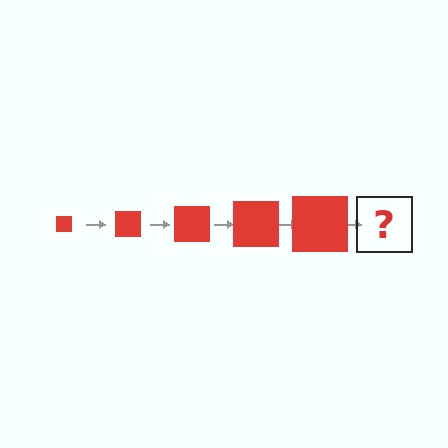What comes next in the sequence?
The next element should be a red square, larger than the previous one.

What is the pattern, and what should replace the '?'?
The pattern is that the square gets progressively larger each step. The '?' should be a red square, larger than the previous one.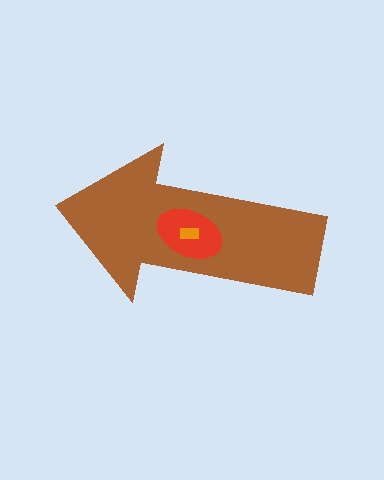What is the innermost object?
The orange rectangle.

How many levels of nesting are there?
3.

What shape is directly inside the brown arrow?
The red ellipse.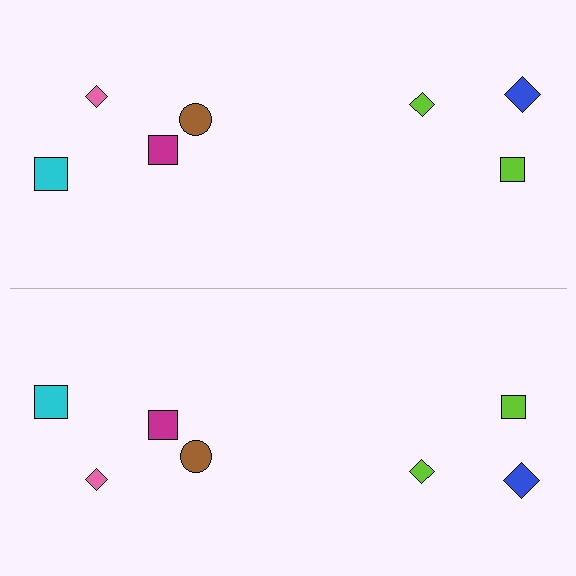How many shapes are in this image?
There are 14 shapes in this image.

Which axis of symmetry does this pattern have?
The pattern has a horizontal axis of symmetry running through the center of the image.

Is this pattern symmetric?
Yes, this pattern has bilateral (reflection) symmetry.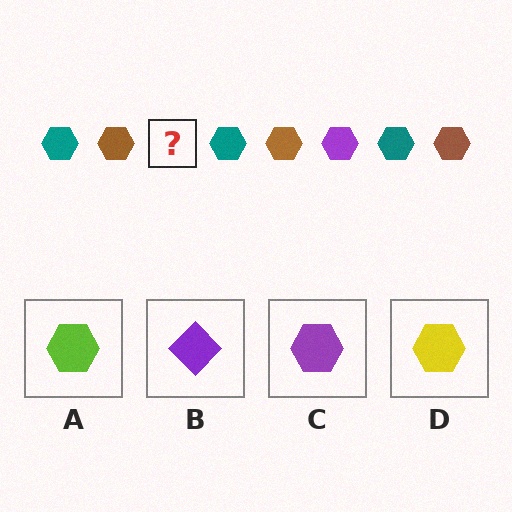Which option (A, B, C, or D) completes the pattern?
C.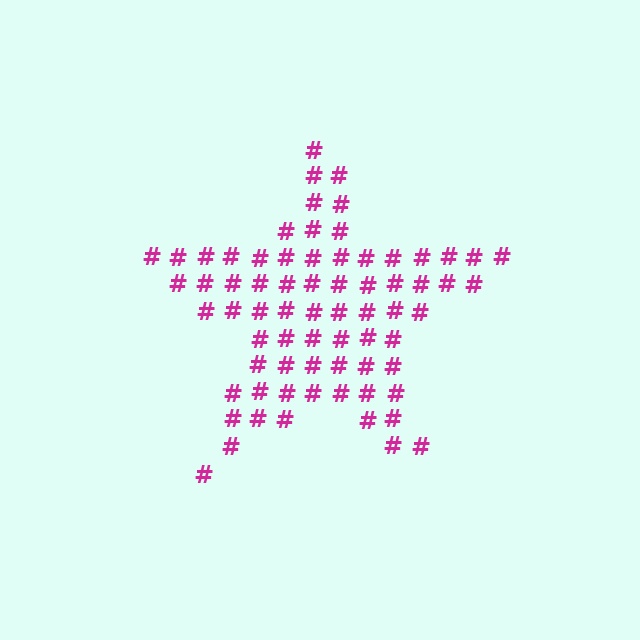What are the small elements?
The small elements are hash symbols.